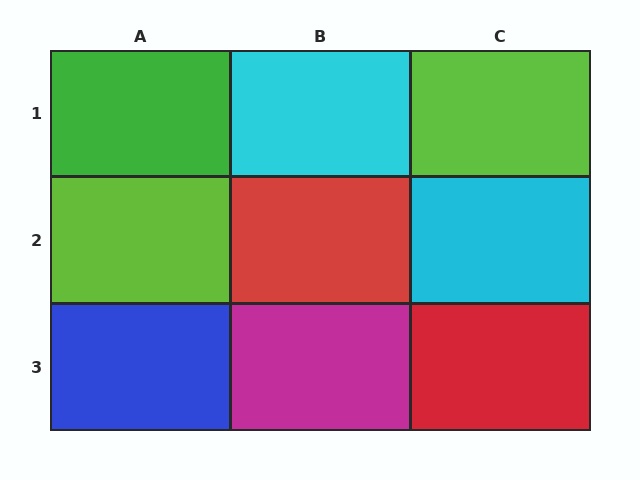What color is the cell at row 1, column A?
Green.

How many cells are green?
1 cell is green.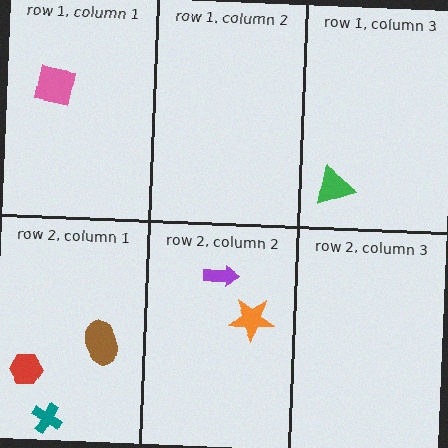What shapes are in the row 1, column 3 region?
The green triangle.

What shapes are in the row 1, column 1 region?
The pink square.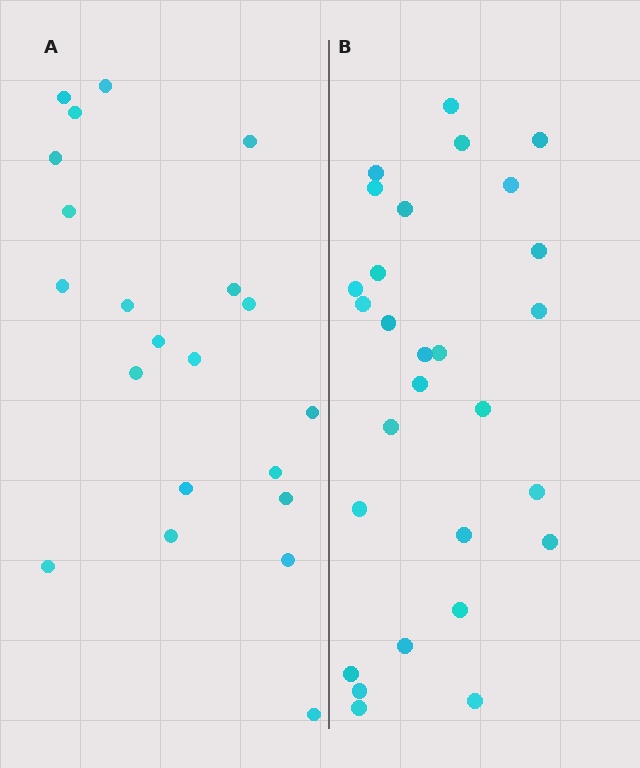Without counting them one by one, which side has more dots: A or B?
Region B (the right region) has more dots.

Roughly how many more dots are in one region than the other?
Region B has roughly 8 or so more dots than region A.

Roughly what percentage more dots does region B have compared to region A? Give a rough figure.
About 35% more.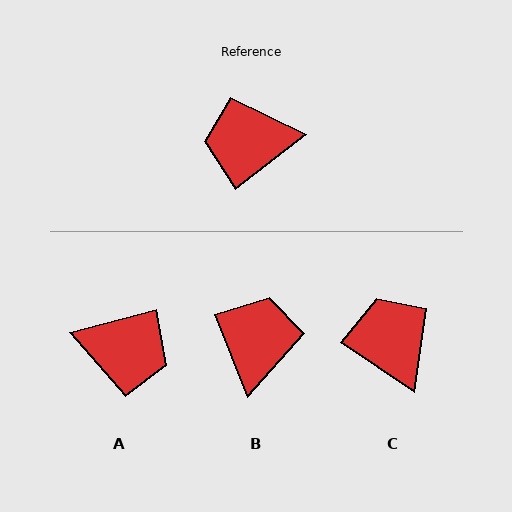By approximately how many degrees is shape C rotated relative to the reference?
Approximately 71 degrees clockwise.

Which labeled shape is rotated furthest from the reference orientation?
A, about 157 degrees away.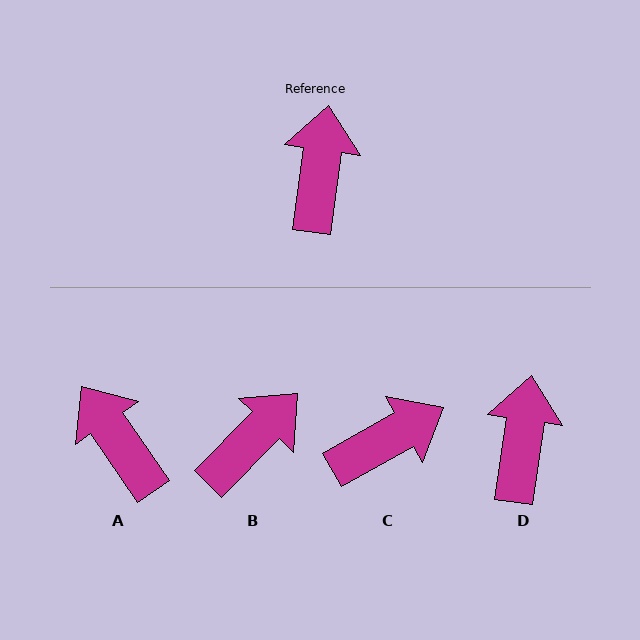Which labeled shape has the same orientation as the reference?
D.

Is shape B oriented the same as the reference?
No, it is off by about 37 degrees.